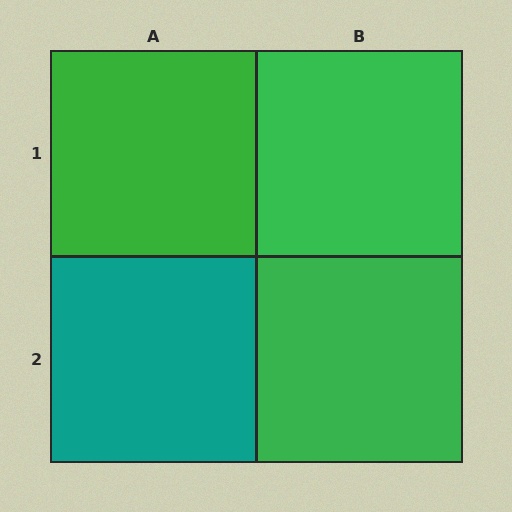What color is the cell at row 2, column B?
Green.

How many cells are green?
3 cells are green.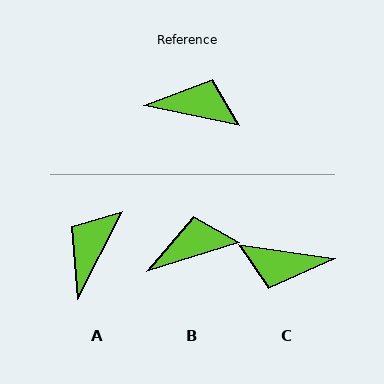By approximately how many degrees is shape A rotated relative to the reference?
Approximately 75 degrees counter-clockwise.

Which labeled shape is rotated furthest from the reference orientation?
C, about 176 degrees away.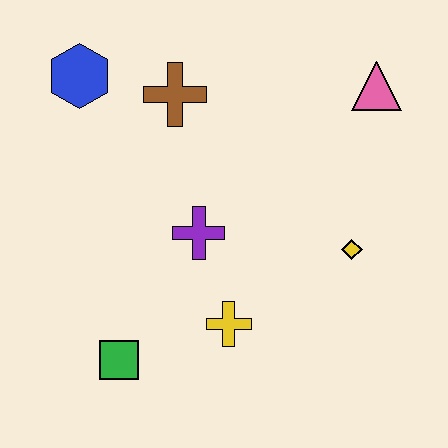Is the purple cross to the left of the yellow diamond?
Yes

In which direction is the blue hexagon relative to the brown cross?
The blue hexagon is to the left of the brown cross.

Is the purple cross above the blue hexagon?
No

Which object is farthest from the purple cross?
The pink triangle is farthest from the purple cross.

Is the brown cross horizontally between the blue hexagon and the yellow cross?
Yes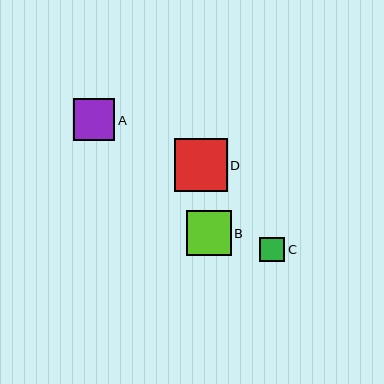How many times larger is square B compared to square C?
Square B is approximately 1.8 times the size of square C.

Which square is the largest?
Square D is the largest with a size of approximately 53 pixels.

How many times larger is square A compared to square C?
Square A is approximately 1.7 times the size of square C.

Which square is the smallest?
Square C is the smallest with a size of approximately 25 pixels.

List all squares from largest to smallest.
From largest to smallest: D, B, A, C.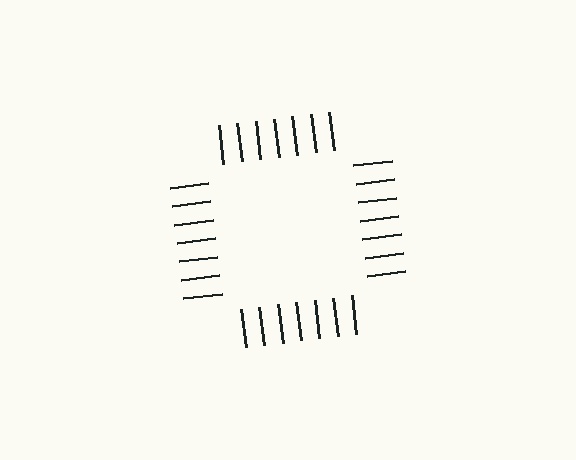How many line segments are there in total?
28 — 7 along each of the 4 edges.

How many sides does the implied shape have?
4 sides — the line-ends trace a square.